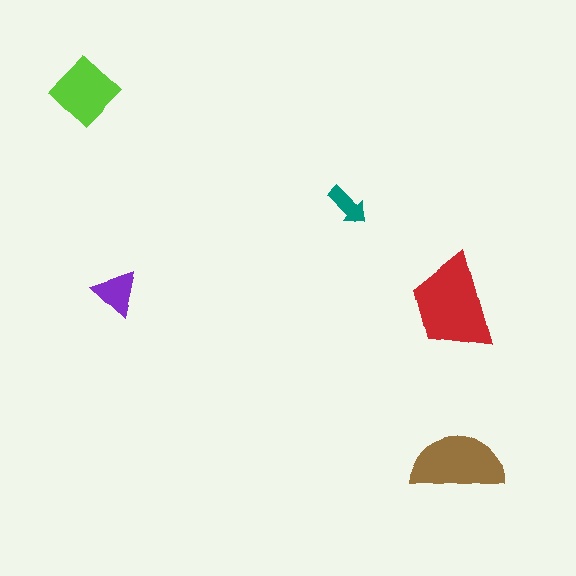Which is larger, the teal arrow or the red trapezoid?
The red trapezoid.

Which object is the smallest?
The teal arrow.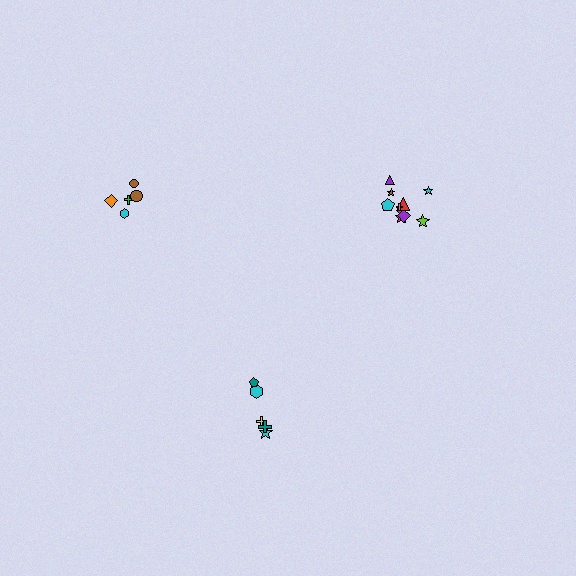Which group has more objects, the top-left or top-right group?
The top-right group.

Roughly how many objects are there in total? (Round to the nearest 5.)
Roughly 20 objects in total.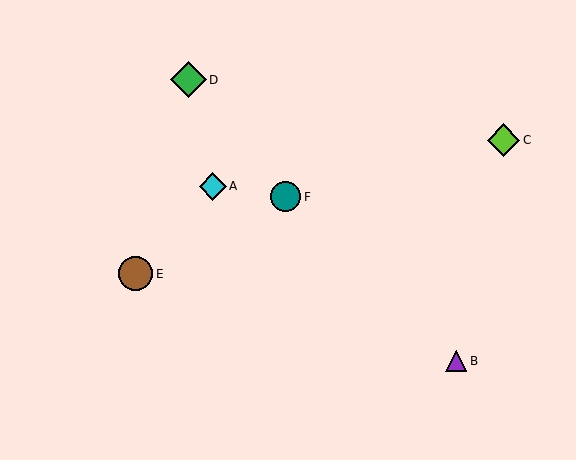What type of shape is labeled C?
Shape C is a lime diamond.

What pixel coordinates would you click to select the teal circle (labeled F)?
Click at (286, 197) to select the teal circle F.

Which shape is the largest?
The green diamond (labeled D) is the largest.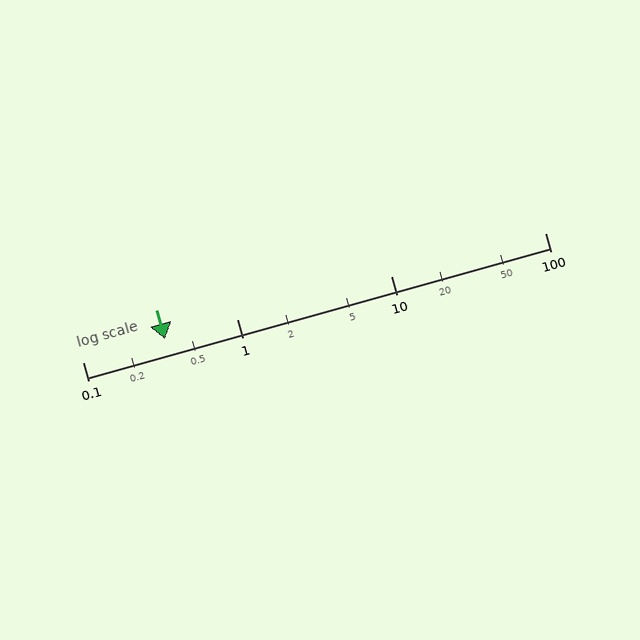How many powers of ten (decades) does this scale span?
The scale spans 3 decades, from 0.1 to 100.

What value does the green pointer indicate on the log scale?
The pointer indicates approximately 0.34.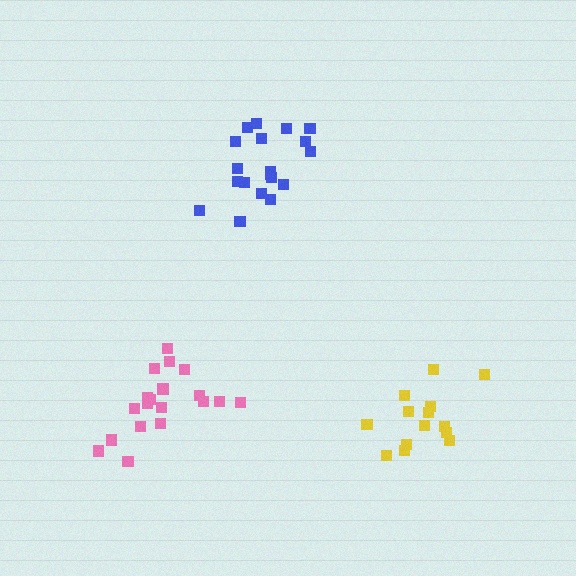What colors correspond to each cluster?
The clusters are colored: blue, pink, yellow.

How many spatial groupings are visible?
There are 3 spatial groupings.